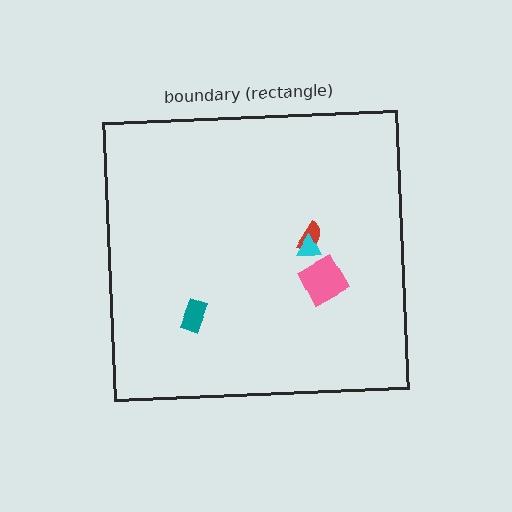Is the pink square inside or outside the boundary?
Inside.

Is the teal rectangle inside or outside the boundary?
Inside.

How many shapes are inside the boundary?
4 inside, 0 outside.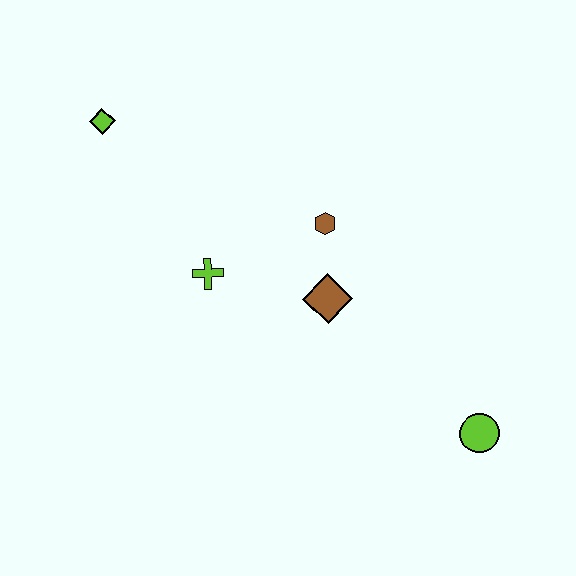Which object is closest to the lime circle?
The brown diamond is closest to the lime circle.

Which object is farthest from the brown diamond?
The lime diamond is farthest from the brown diamond.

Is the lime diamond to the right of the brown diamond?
No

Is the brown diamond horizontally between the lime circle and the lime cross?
Yes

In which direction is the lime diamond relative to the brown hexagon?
The lime diamond is to the left of the brown hexagon.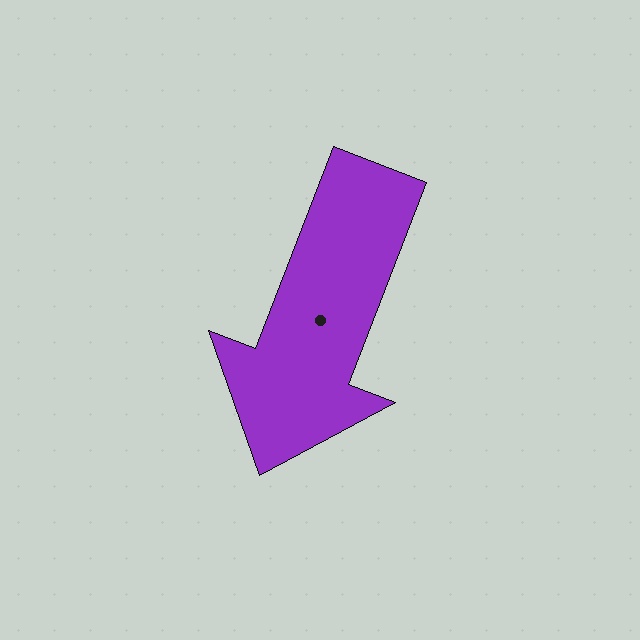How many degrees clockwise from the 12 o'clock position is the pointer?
Approximately 201 degrees.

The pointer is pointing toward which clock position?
Roughly 7 o'clock.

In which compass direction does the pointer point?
South.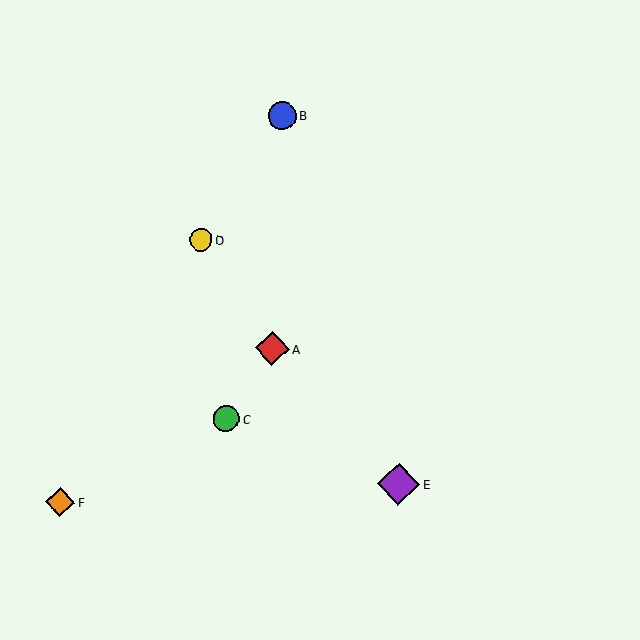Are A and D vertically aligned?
No, A is at x≈272 and D is at x≈201.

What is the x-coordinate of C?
Object C is at x≈226.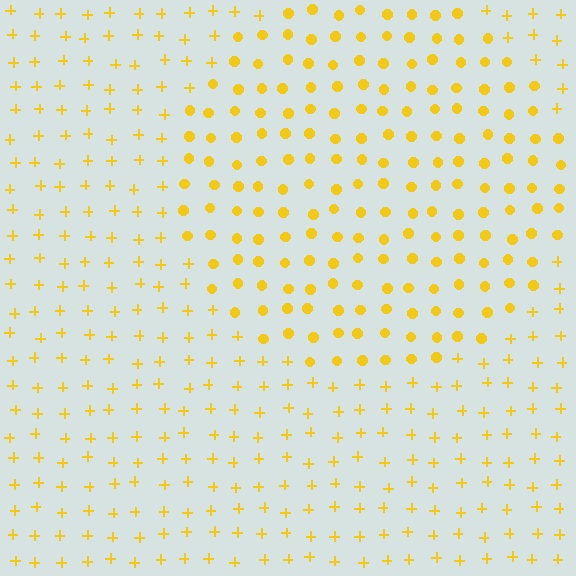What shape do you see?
I see a circle.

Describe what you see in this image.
The image is filled with small yellow elements arranged in a uniform grid. A circle-shaped region contains circles, while the surrounding area contains plus signs. The boundary is defined purely by the change in element shape.